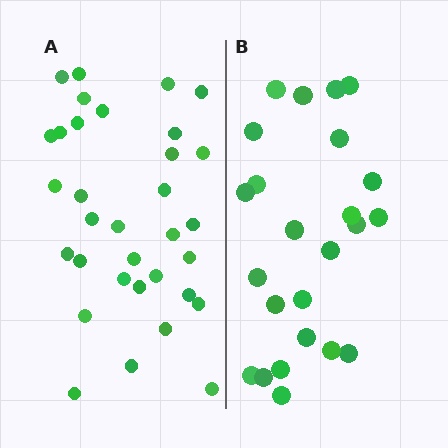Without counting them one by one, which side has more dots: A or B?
Region A (the left region) has more dots.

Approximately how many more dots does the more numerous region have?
Region A has roughly 8 or so more dots than region B.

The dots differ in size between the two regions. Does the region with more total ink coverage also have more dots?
No. Region B has more total ink coverage because its dots are larger, but region A actually contains more individual dots. Total area can be misleading — the number of items is what matters here.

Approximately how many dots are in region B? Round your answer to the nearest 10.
About 20 dots. (The exact count is 24, which rounds to 20.)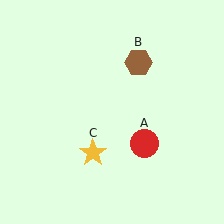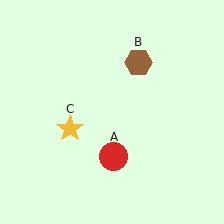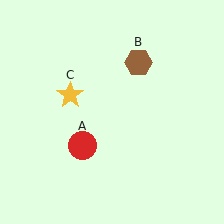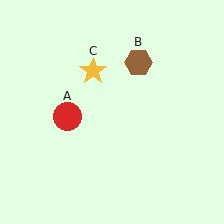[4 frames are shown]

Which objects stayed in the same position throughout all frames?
Brown hexagon (object B) remained stationary.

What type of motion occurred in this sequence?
The red circle (object A), yellow star (object C) rotated clockwise around the center of the scene.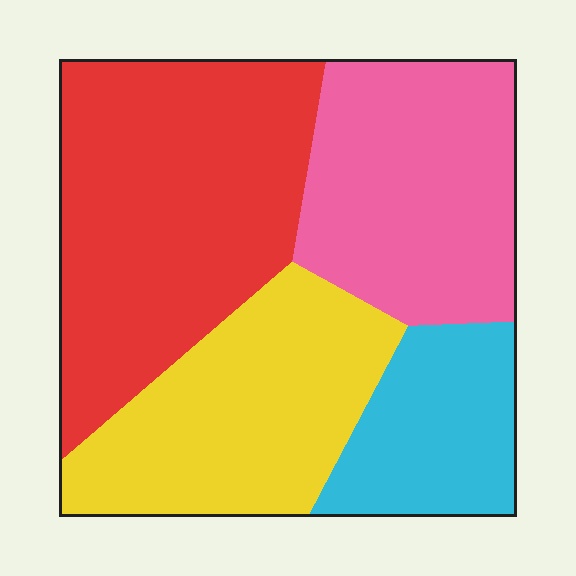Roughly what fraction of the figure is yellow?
Yellow takes up between a quarter and a half of the figure.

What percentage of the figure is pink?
Pink takes up between a quarter and a half of the figure.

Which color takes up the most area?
Red, at roughly 35%.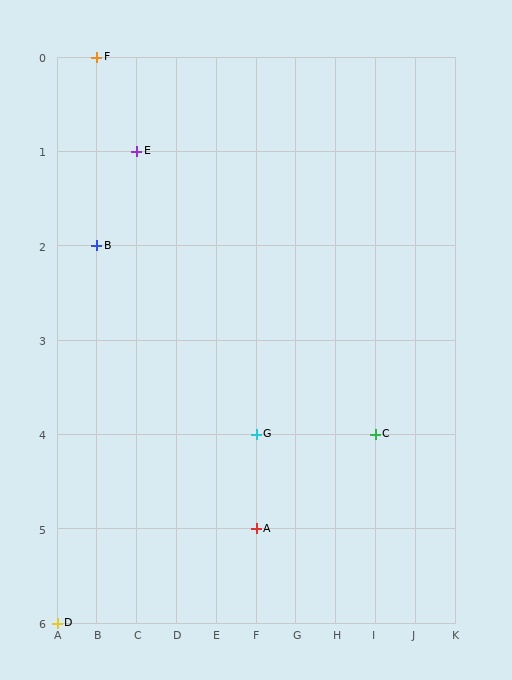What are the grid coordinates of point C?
Point C is at grid coordinates (I, 4).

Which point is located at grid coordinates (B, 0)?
Point F is at (B, 0).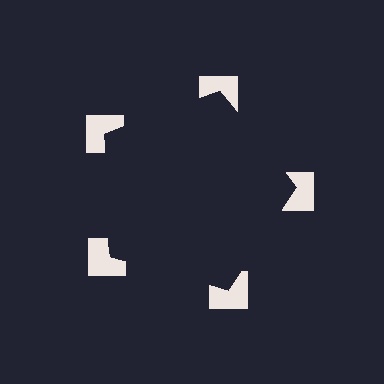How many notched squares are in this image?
There are 5 — one at each vertex of the illusory pentagon.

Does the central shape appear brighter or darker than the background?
It typically appears slightly darker than the background, even though no actual brightness change is drawn.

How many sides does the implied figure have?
5 sides.